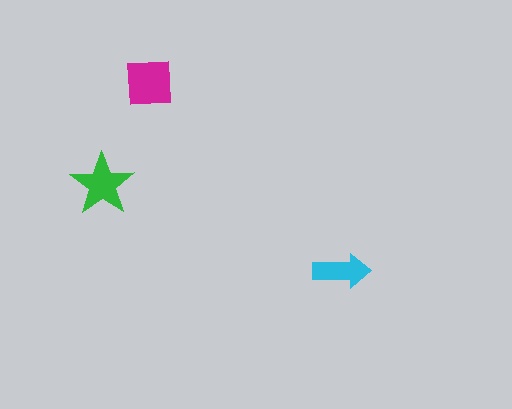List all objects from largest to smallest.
The magenta square, the green star, the cyan arrow.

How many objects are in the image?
There are 3 objects in the image.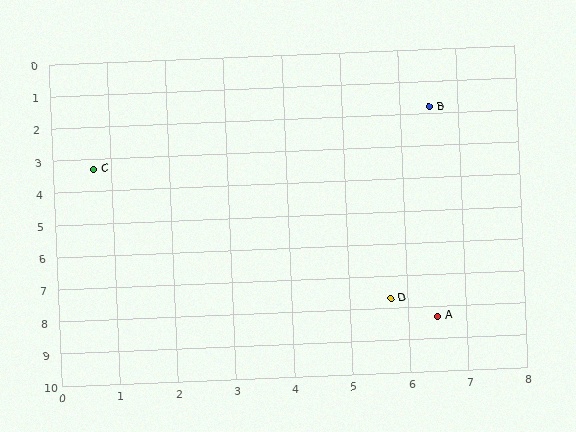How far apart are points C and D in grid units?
Points C and D are about 6.7 grid units apart.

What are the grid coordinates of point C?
Point C is at approximately (0.7, 3.3).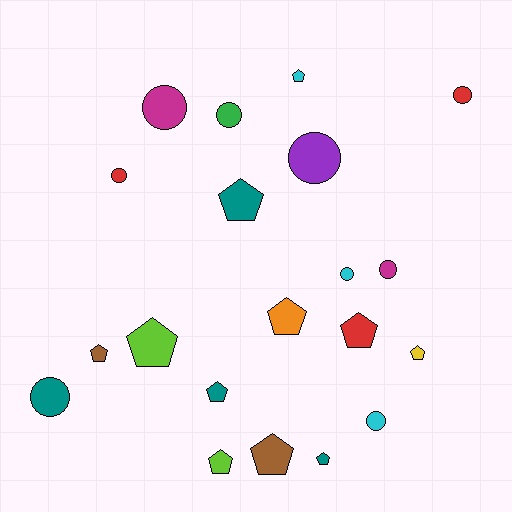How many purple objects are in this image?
There is 1 purple object.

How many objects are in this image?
There are 20 objects.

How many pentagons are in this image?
There are 11 pentagons.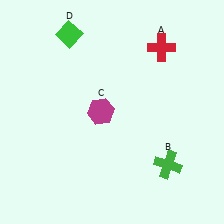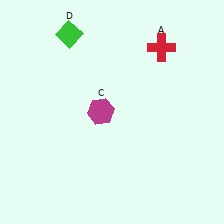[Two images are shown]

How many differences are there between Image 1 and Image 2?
There is 1 difference between the two images.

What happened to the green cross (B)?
The green cross (B) was removed in Image 2. It was in the bottom-right area of Image 1.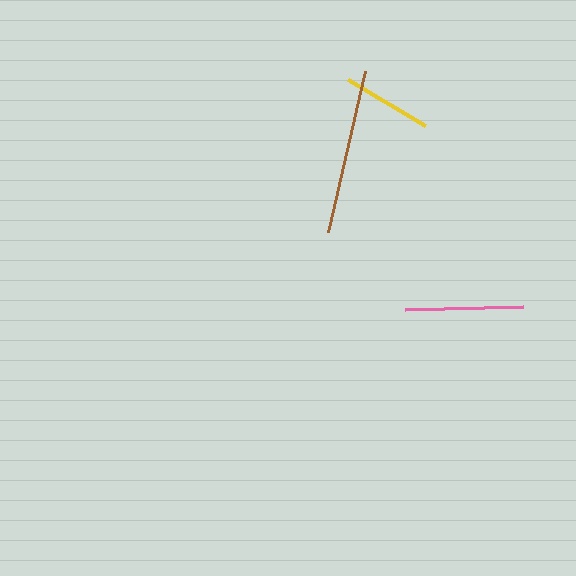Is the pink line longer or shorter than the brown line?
The brown line is longer than the pink line.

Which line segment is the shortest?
The yellow line is the shortest at approximately 90 pixels.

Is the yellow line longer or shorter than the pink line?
The pink line is longer than the yellow line.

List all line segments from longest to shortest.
From longest to shortest: brown, pink, yellow.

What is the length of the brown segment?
The brown segment is approximately 165 pixels long.